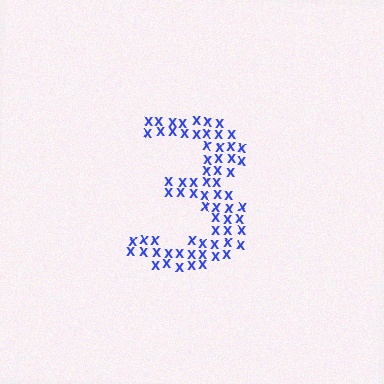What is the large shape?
The large shape is the digit 3.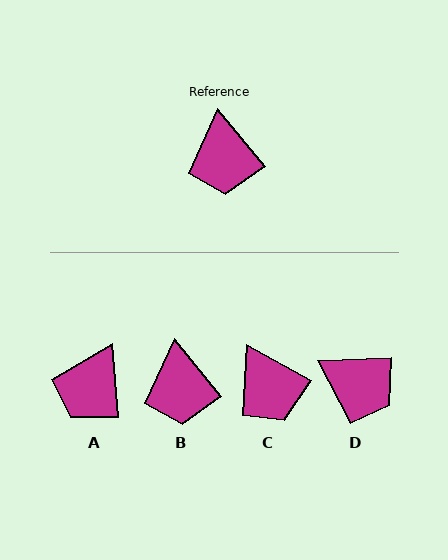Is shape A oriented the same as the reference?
No, it is off by about 35 degrees.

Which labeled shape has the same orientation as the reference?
B.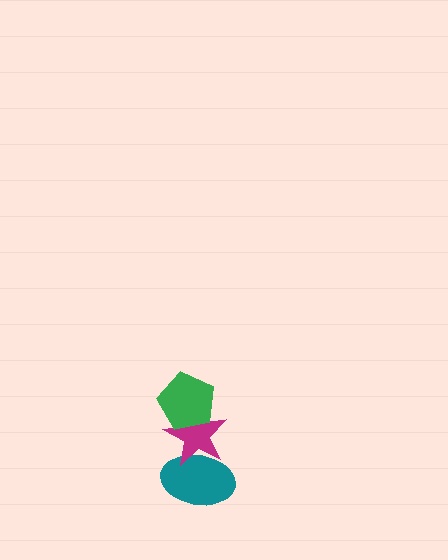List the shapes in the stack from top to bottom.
From top to bottom: the green pentagon, the magenta star, the teal ellipse.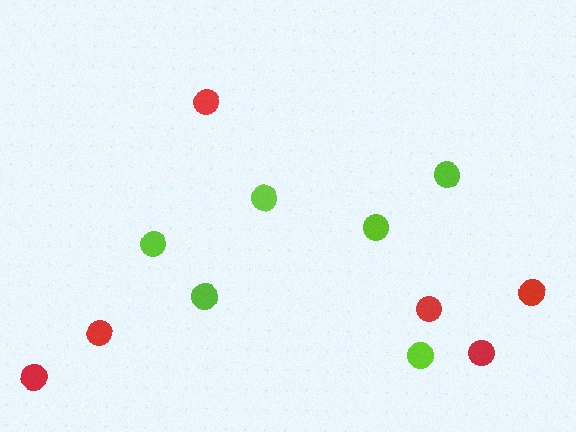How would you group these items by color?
There are 2 groups: one group of red circles (6) and one group of lime circles (6).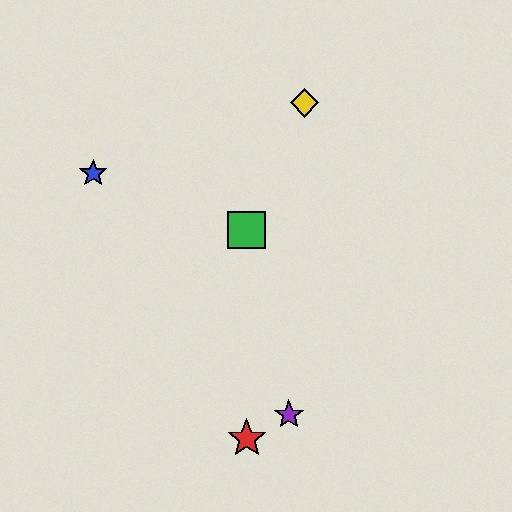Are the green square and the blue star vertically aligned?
No, the green square is at x≈247 and the blue star is at x≈93.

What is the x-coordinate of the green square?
The green square is at x≈247.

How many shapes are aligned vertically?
2 shapes (the red star, the green square) are aligned vertically.